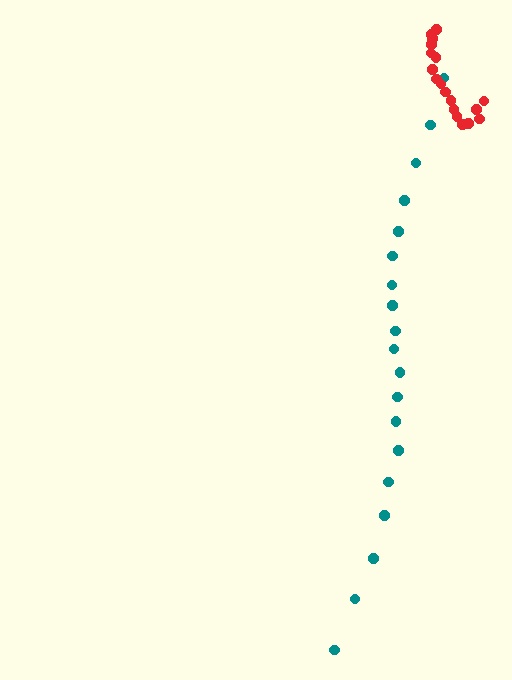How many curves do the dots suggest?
There are 2 distinct paths.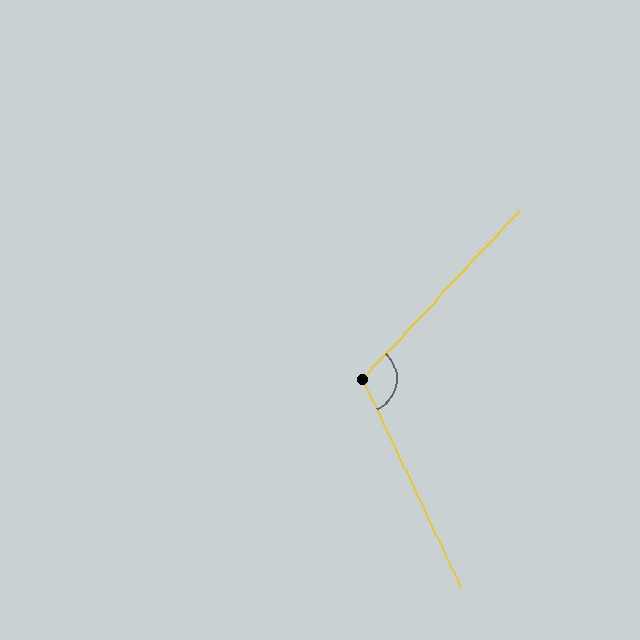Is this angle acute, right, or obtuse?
It is obtuse.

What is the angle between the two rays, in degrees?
Approximately 112 degrees.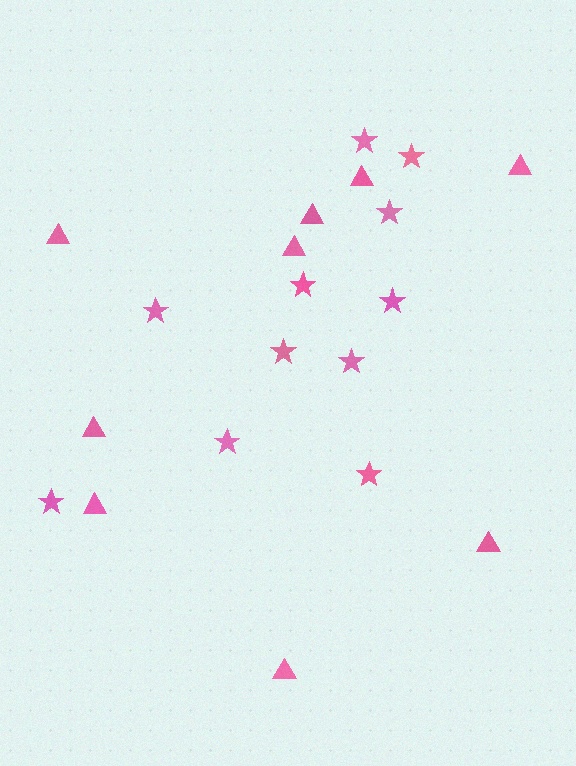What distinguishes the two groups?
There are 2 groups: one group of triangles (9) and one group of stars (11).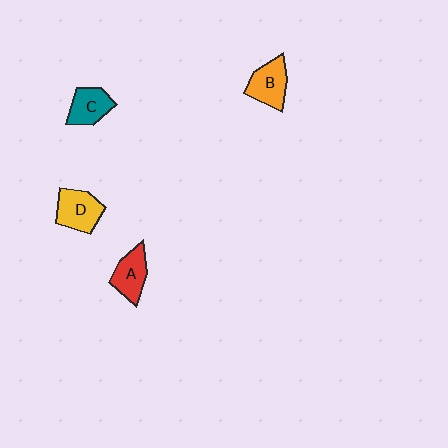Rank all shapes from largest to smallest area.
From largest to smallest: D (yellow), B (orange), A (red), C (teal).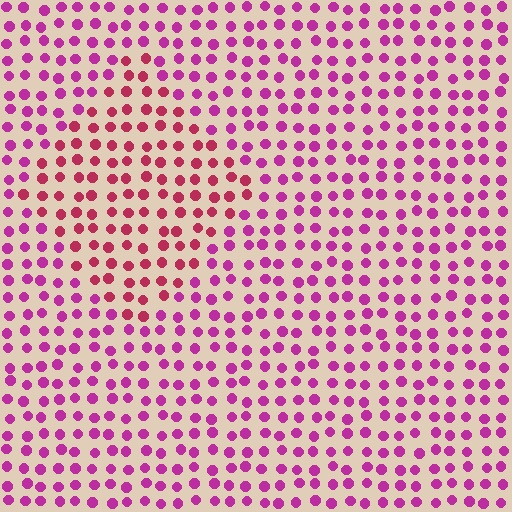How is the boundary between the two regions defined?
The boundary is defined purely by a slight shift in hue (about 30 degrees). Spacing, size, and orientation are identical on both sides.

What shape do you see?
I see a diamond.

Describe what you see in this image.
The image is filled with small magenta elements in a uniform arrangement. A diamond-shaped region is visible where the elements are tinted to a slightly different hue, forming a subtle color boundary.